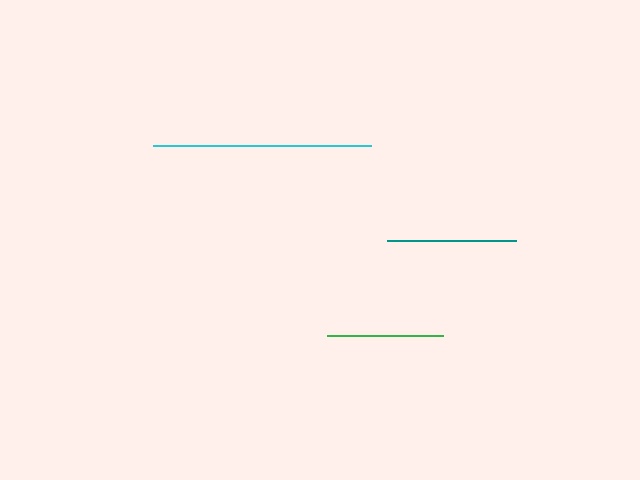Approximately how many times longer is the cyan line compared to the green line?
The cyan line is approximately 1.9 times the length of the green line.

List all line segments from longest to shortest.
From longest to shortest: cyan, teal, green.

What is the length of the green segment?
The green segment is approximately 115 pixels long.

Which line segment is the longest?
The cyan line is the longest at approximately 218 pixels.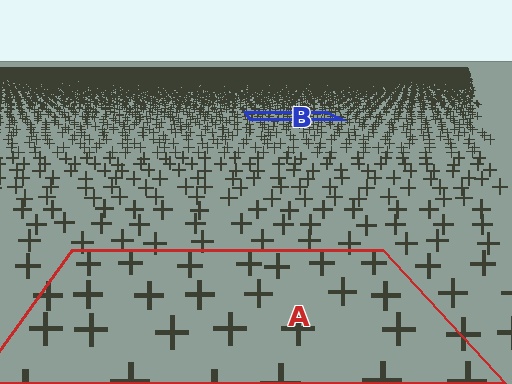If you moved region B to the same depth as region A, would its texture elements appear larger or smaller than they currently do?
They would appear larger. At a closer depth, the same texture elements are projected at a bigger on-screen size.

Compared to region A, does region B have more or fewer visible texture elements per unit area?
Region B has more texture elements per unit area — they are packed more densely because it is farther away.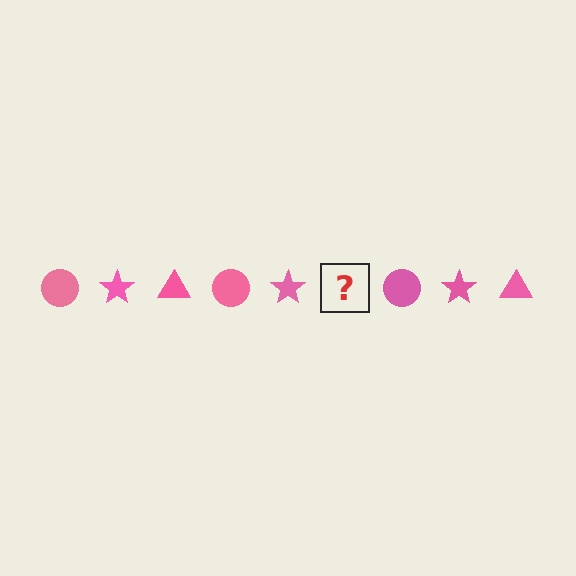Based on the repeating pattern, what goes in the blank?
The blank should be a pink triangle.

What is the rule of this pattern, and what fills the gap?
The rule is that the pattern cycles through circle, star, triangle shapes in pink. The gap should be filled with a pink triangle.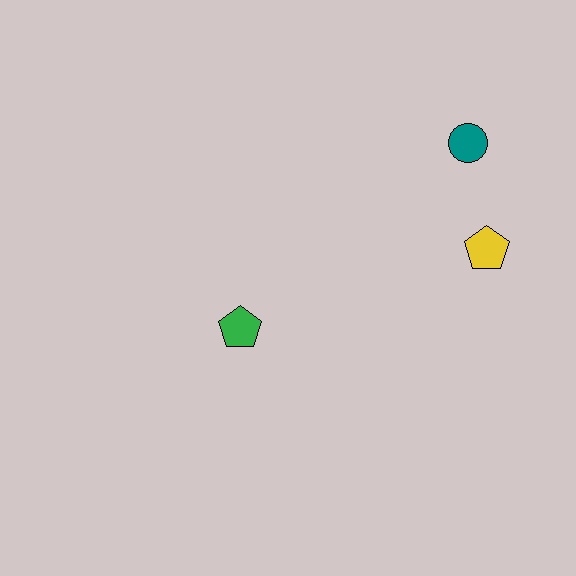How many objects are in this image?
There are 3 objects.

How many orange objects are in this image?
There are no orange objects.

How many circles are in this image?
There is 1 circle.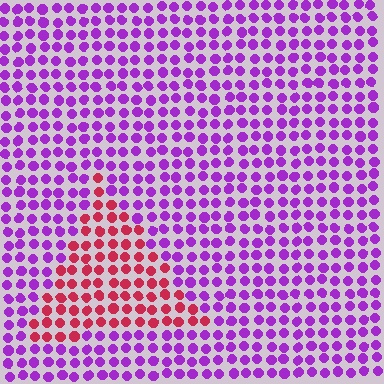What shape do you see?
I see a triangle.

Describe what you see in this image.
The image is filled with small purple elements in a uniform arrangement. A triangle-shaped region is visible where the elements are tinted to a slightly different hue, forming a subtle color boundary.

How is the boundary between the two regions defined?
The boundary is defined purely by a slight shift in hue (about 60 degrees). Spacing, size, and orientation are identical on both sides.